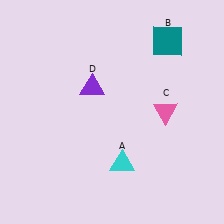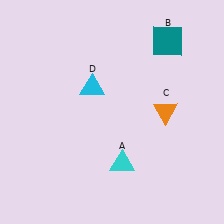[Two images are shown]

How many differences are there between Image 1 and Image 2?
There are 2 differences between the two images.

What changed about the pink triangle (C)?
In Image 1, C is pink. In Image 2, it changed to orange.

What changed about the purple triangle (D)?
In Image 1, D is purple. In Image 2, it changed to cyan.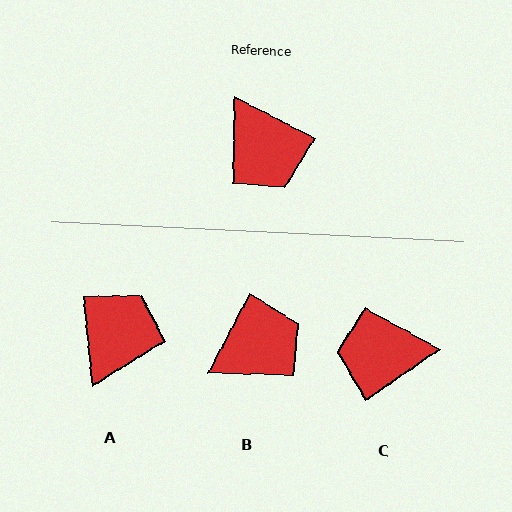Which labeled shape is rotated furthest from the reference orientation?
A, about 122 degrees away.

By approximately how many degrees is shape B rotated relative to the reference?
Approximately 90 degrees counter-clockwise.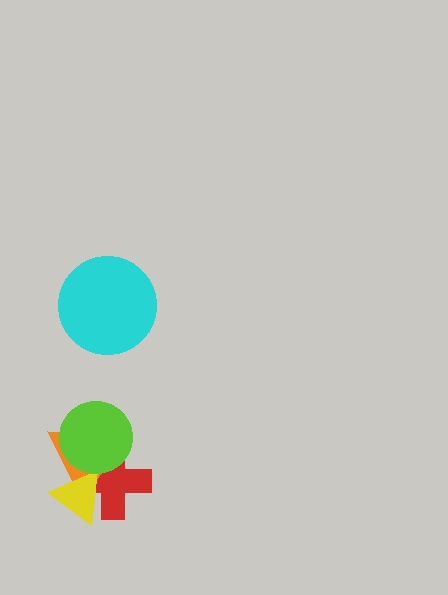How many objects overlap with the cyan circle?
0 objects overlap with the cyan circle.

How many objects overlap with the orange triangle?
3 objects overlap with the orange triangle.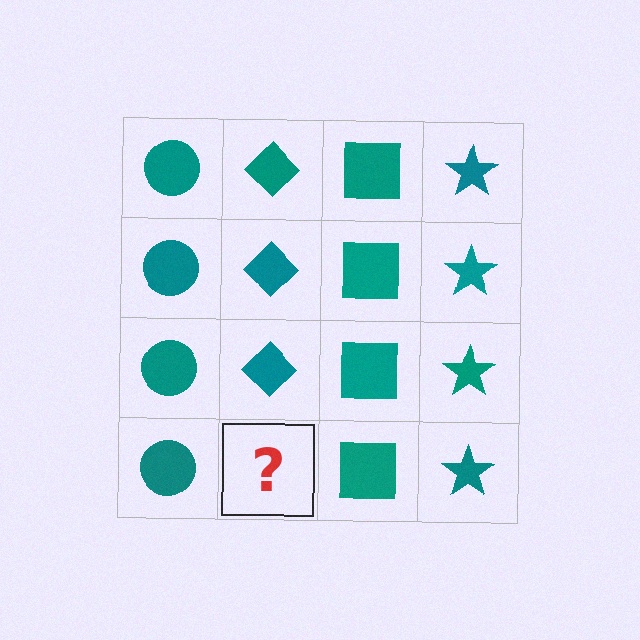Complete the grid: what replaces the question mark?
The question mark should be replaced with a teal diamond.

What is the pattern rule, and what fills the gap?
The rule is that each column has a consistent shape. The gap should be filled with a teal diamond.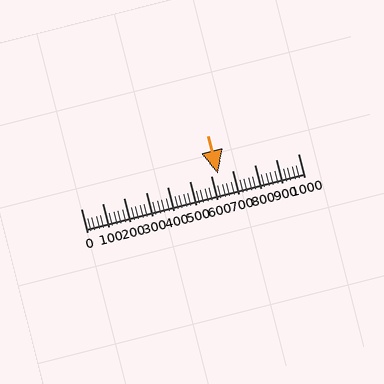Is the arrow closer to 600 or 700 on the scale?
The arrow is closer to 600.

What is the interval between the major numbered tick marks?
The major tick marks are spaced 100 units apart.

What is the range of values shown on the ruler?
The ruler shows values from 0 to 1000.